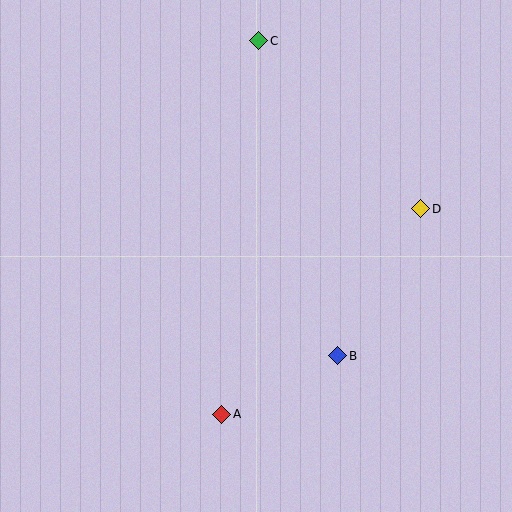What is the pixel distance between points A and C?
The distance between A and C is 375 pixels.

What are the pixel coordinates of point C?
Point C is at (259, 41).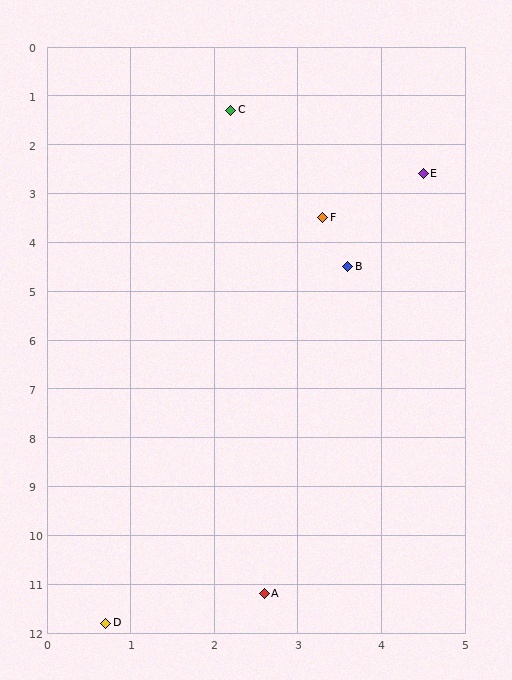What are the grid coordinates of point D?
Point D is at approximately (0.7, 11.8).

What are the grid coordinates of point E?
Point E is at approximately (4.5, 2.6).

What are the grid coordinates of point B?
Point B is at approximately (3.6, 4.5).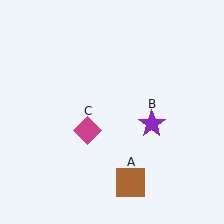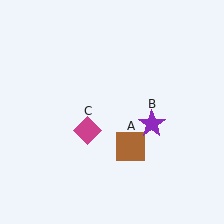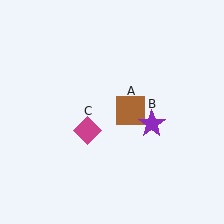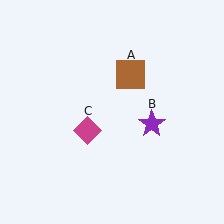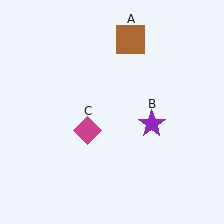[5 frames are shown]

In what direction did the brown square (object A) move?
The brown square (object A) moved up.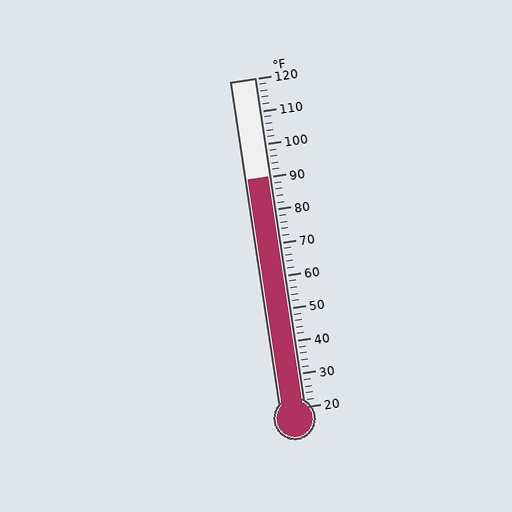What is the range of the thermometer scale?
The thermometer scale ranges from 20°F to 120°F.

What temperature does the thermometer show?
The thermometer shows approximately 90°F.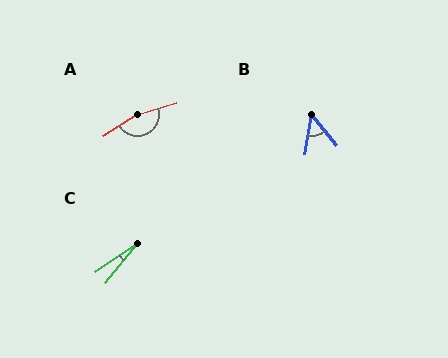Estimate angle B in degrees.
Approximately 49 degrees.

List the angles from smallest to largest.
C (17°), B (49°), A (164°).